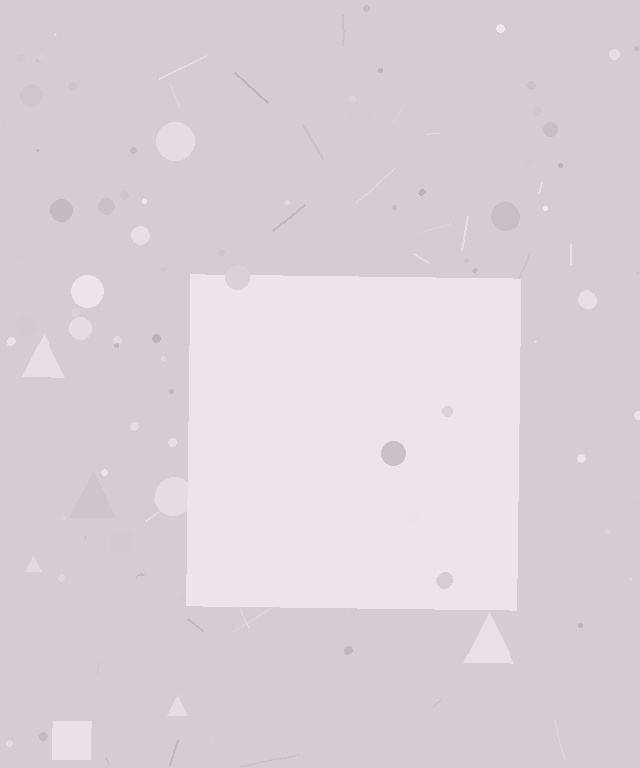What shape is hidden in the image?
A square is hidden in the image.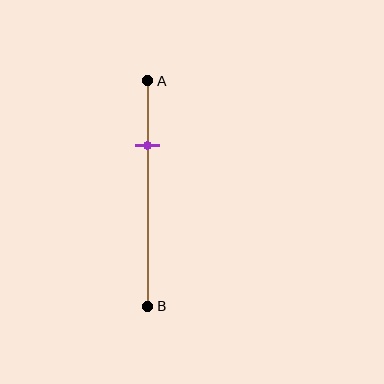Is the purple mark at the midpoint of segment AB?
No, the mark is at about 30% from A, not at the 50% midpoint.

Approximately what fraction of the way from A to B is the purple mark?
The purple mark is approximately 30% of the way from A to B.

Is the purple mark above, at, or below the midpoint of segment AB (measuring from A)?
The purple mark is above the midpoint of segment AB.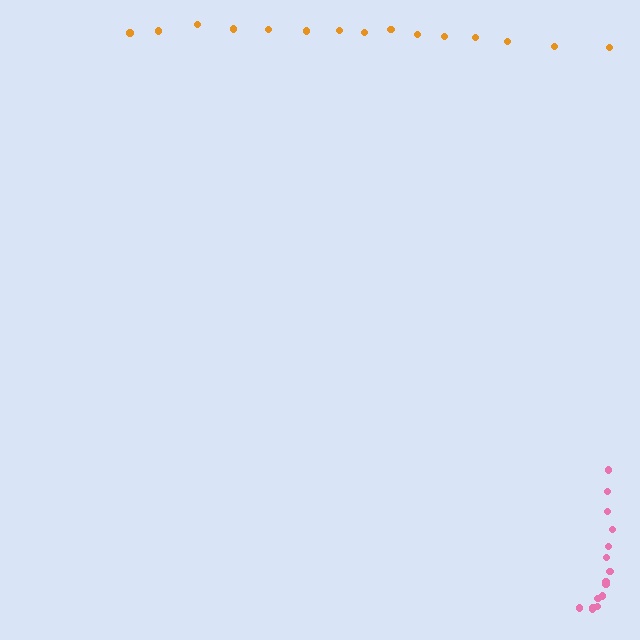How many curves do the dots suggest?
There are 2 distinct paths.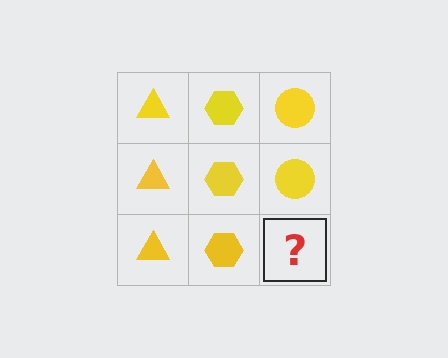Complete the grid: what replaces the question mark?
The question mark should be replaced with a yellow circle.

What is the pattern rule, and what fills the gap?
The rule is that each column has a consistent shape. The gap should be filled with a yellow circle.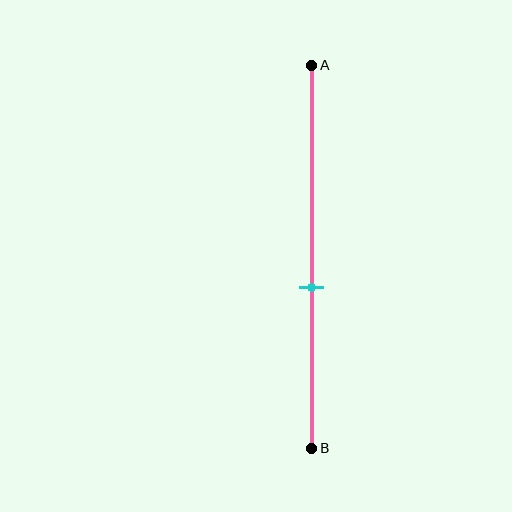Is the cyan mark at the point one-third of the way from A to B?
No, the mark is at about 60% from A, not at the 33% one-third point.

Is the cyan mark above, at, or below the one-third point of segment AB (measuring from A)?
The cyan mark is below the one-third point of segment AB.